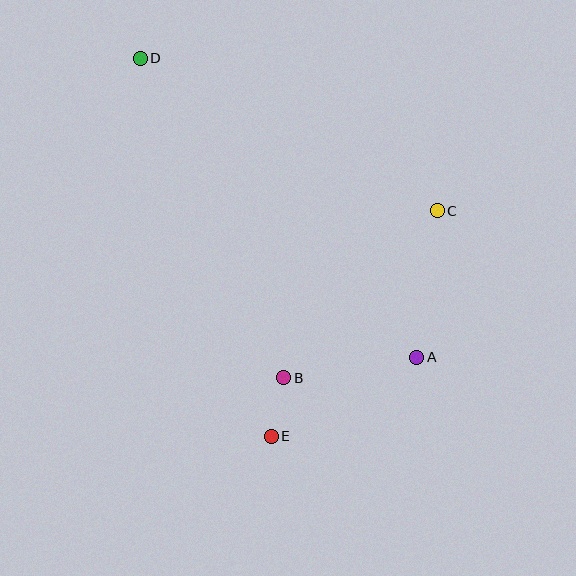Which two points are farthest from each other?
Points A and D are farthest from each other.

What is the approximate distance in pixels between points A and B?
The distance between A and B is approximately 134 pixels.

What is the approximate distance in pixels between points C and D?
The distance between C and D is approximately 334 pixels.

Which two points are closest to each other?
Points B and E are closest to each other.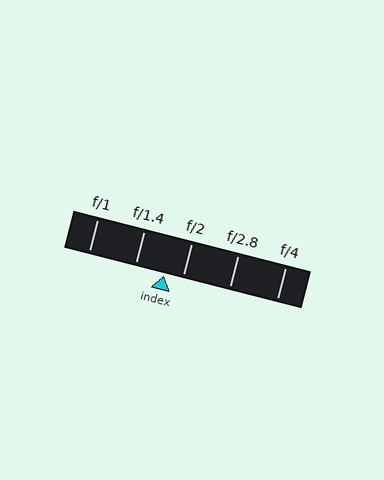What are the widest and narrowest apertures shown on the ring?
The widest aperture shown is f/1 and the narrowest is f/4.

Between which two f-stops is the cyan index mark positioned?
The index mark is between f/1.4 and f/2.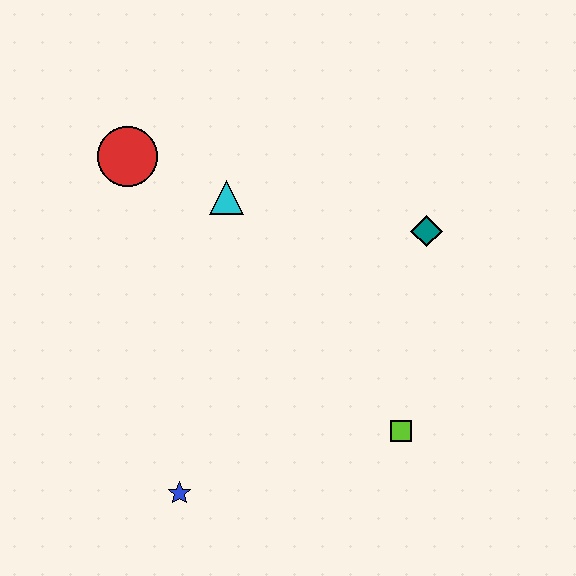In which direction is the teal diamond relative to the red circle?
The teal diamond is to the right of the red circle.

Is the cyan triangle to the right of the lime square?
No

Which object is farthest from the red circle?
The lime square is farthest from the red circle.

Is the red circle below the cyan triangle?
No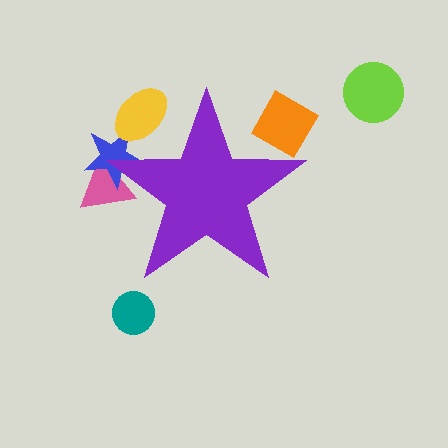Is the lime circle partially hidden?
No, the lime circle is fully visible.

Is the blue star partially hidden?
Yes, the blue star is partially hidden behind the purple star.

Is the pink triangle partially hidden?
Yes, the pink triangle is partially hidden behind the purple star.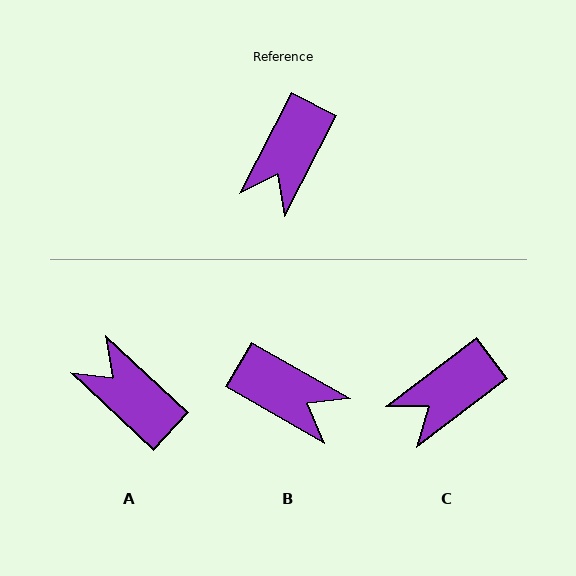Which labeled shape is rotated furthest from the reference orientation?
A, about 106 degrees away.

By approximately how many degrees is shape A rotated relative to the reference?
Approximately 106 degrees clockwise.